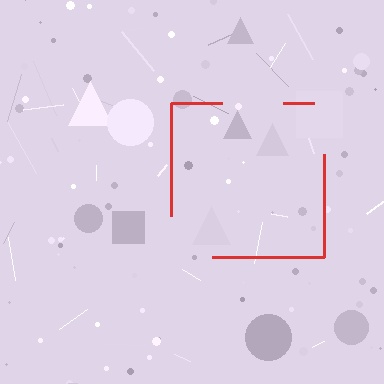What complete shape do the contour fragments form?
The contour fragments form a square.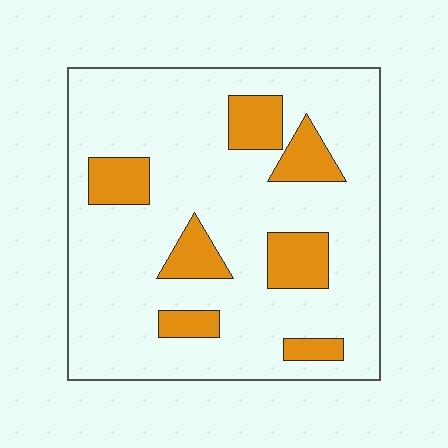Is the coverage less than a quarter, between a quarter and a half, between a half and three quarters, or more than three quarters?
Less than a quarter.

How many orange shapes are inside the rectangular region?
7.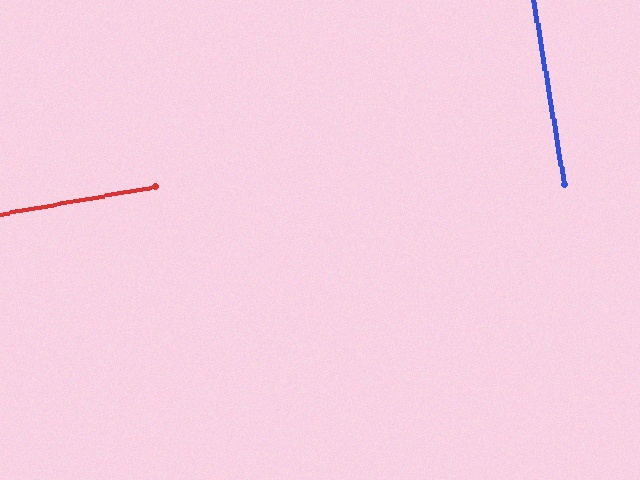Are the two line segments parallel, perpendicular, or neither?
Perpendicular — they meet at approximately 90°.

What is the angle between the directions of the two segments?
Approximately 90 degrees.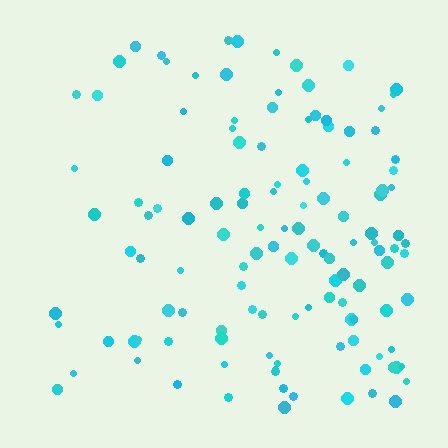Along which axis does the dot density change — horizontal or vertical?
Horizontal.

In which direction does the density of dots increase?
From left to right, with the right side densest.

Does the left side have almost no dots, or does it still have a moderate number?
Still a moderate number, just noticeably fewer than the right.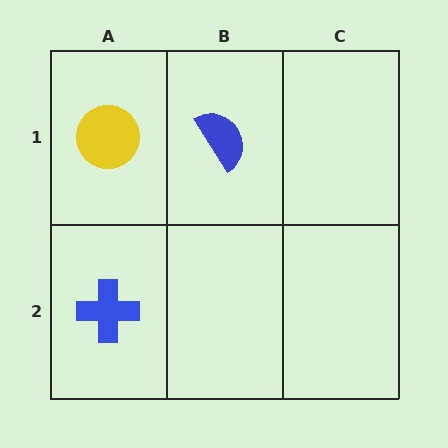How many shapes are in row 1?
2 shapes.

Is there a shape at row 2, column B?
No, that cell is empty.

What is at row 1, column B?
A blue semicircle.